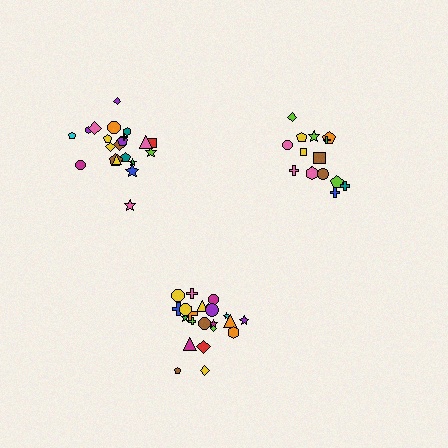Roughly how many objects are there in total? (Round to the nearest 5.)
Roughly 60 objects in total.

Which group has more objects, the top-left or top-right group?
The top-left group.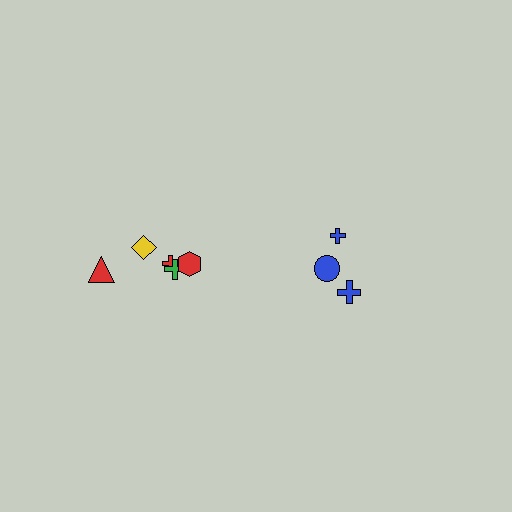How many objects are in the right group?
There are 3 objects.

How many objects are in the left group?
There are 5 objects.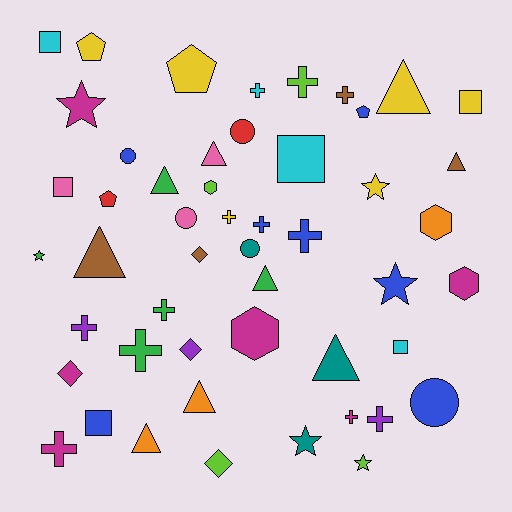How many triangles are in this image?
There are 9 triangles.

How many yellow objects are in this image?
There are 6 yellow objects.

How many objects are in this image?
There are 50 objects.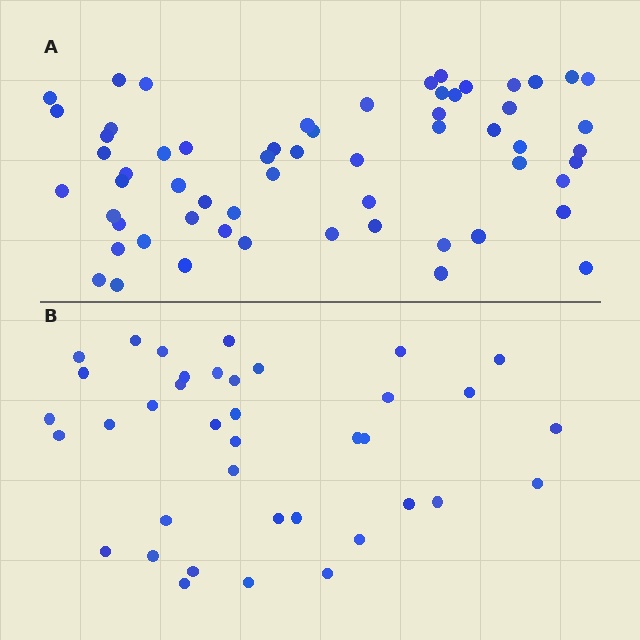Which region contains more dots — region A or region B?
Region A (the top region) has more dots.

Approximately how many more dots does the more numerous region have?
Region A has approximately 20 more dots than region B.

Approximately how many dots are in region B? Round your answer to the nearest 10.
About 40 dots. (The exact count is 38, which rounds to 40.)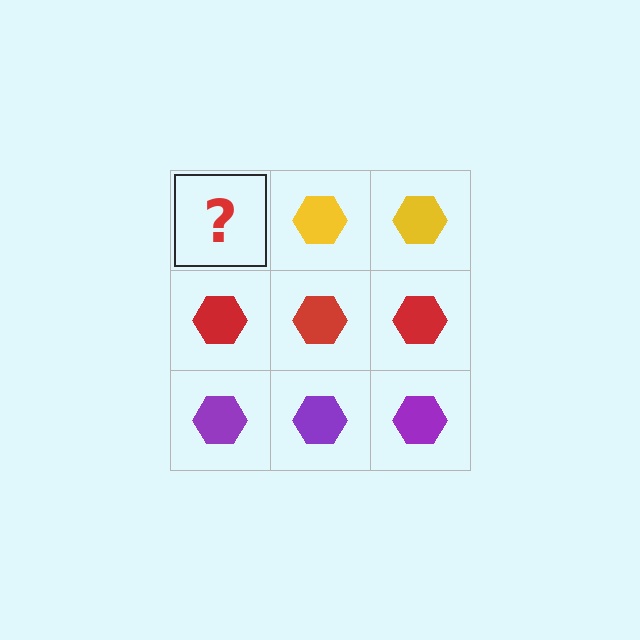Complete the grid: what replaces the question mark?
The question mark should be replaced with a yellow hexagon.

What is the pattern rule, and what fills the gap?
The rule is that each row has a consistent color. The gap should be filled with a yellow hexagon.